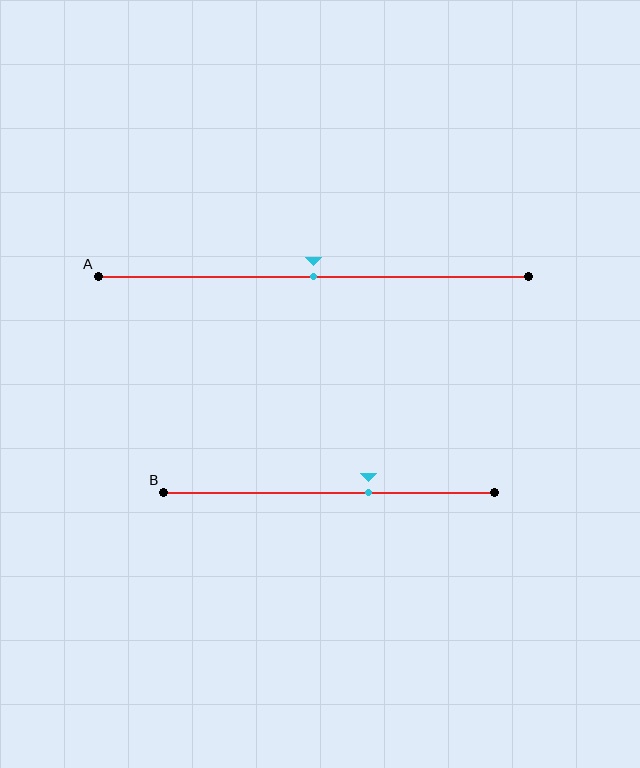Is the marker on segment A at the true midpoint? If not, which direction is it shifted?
Yes, the marker on segment A is at the true midpoint.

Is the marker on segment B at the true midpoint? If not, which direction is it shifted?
No, the marker on segment B is shifted to the right by about 12% of the segment length.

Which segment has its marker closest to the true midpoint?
Segment A has its marker closest to the true midpoint.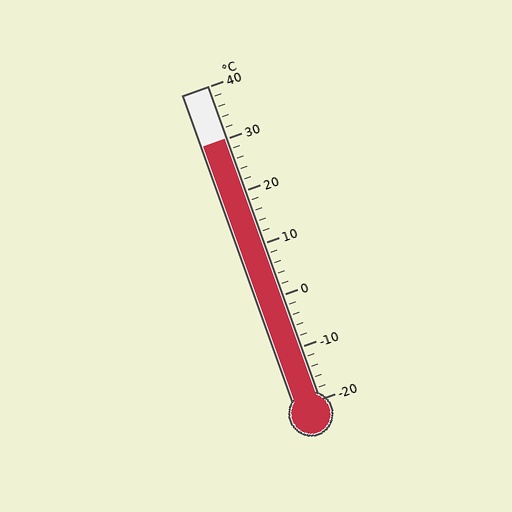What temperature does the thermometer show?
The thermometer shows approximately 30°C.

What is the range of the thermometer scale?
The thermometer scale ranges from -20°C to 40°C.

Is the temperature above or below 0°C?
The temperature is above 0°C.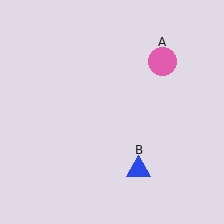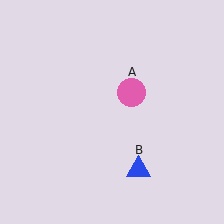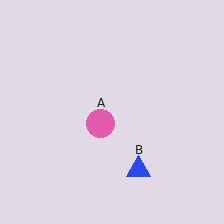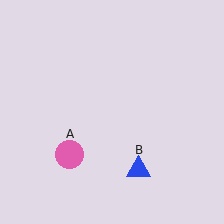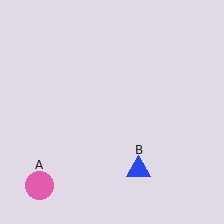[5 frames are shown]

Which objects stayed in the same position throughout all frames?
Blue triangle (object B) remained stationary.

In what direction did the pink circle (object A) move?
The pink circle (object A) moved down and to the left.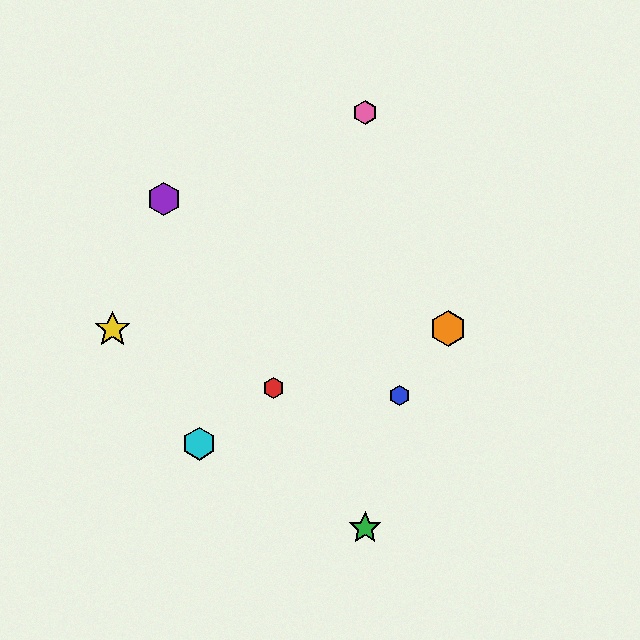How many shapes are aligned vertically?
2 shapes (the green star, the pink hexagon) are aligned vertically.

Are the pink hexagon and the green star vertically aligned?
Yes, both are at x≈365.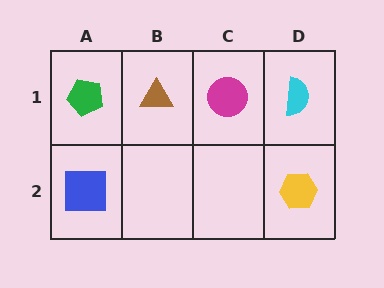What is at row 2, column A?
A blue square.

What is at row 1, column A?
A green pentagon.